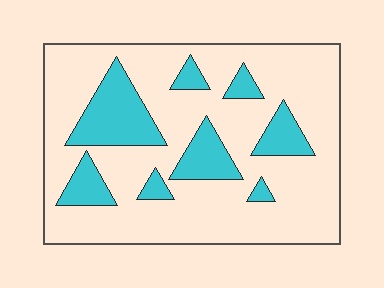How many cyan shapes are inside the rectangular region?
8.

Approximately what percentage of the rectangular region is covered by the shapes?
Approximately 25%.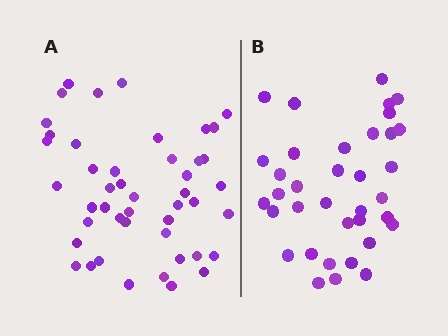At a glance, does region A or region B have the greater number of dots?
Region A (the left region) has more dots.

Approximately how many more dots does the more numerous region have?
Region A has roughly 10 or so more dots than region B.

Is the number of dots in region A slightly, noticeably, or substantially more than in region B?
Region A has noticeably more, but not dramatically so. The ratio is roughly 1.3 to 1.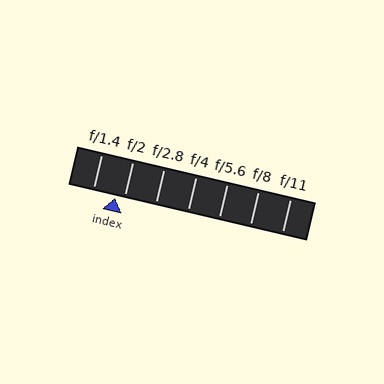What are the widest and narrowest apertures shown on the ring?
The widest aperture shown is f/1.4 and the narrowest is f/11.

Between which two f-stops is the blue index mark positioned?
The index mark is between f/1.4 and f/2.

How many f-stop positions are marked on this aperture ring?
There are 7 f-stop positions marked.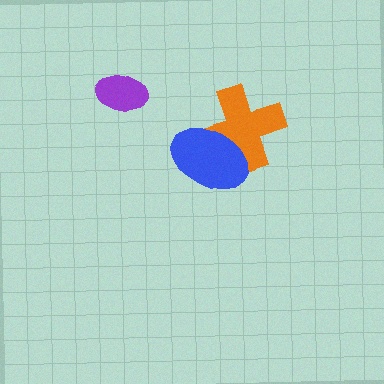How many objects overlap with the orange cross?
1 object overlaps with the orange cross.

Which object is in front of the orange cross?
The blue ellipse is in front of the orange cross.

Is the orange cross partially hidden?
Yes, it is partially covered by another shape.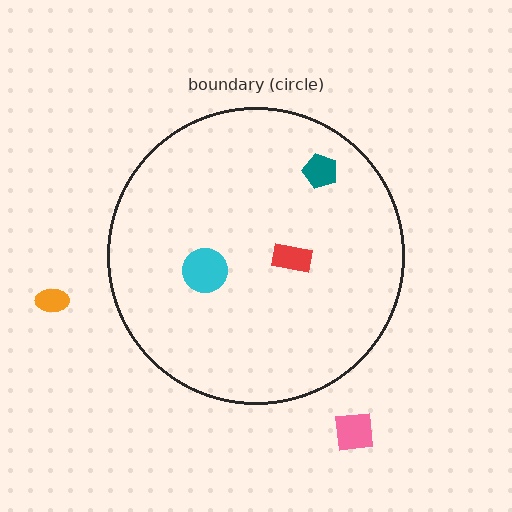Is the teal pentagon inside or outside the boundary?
Inside.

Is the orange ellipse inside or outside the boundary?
Outside.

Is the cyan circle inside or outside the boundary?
Inside.